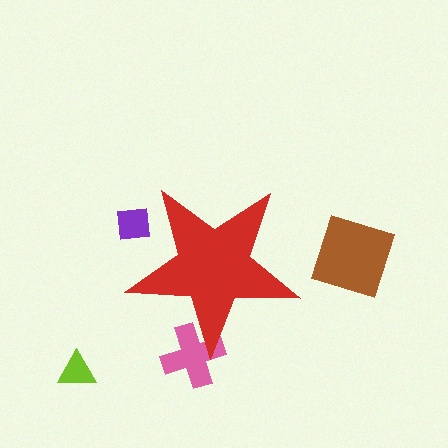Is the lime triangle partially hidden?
No, the lime triangle is fully visible.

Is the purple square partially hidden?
Yes, the purple square is partially hidden behind the red star.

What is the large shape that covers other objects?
A red star.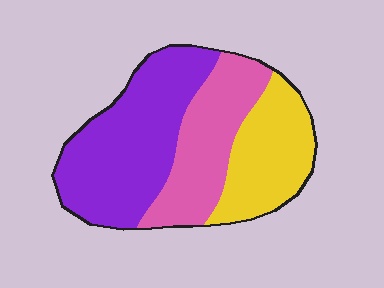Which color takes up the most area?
Purple, at roughly 45%.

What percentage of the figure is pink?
Pink takes up about one quarter (1/4) of the figure.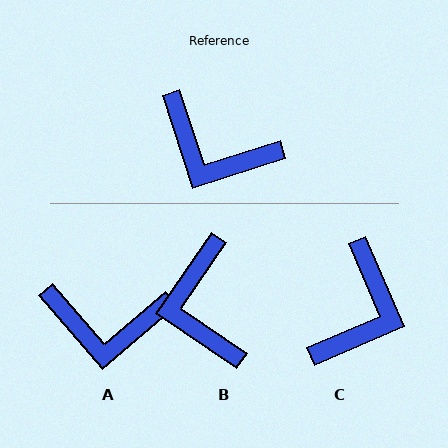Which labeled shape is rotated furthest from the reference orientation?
C, about 95 degrees away.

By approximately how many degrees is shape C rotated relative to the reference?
Approximately 95 degrees counter-clockwise.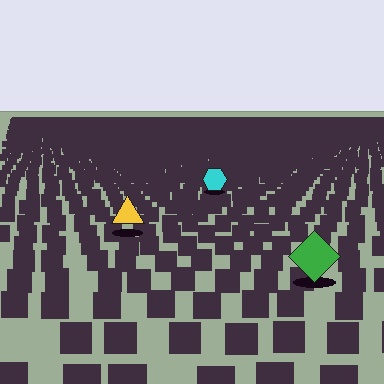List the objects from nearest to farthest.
From nearest to farthest: the green diamond, the yellow triangle, the cyan hexagon.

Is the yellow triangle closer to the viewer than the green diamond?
No. The green diamond is closer — you can tell from the texture gradient: the ground texture is coarser near it.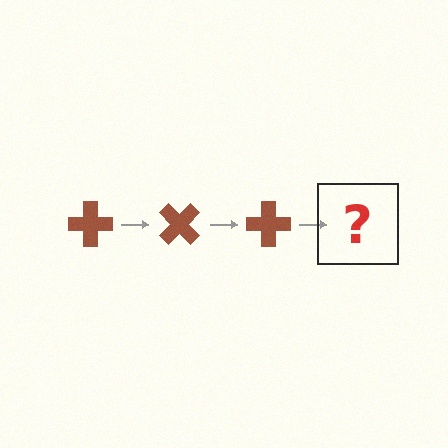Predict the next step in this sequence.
The next step is a brown cross rotated 135 degrees.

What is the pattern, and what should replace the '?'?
The pattern is that the cross rotates 45 degrees each step. The '?' should be a brown cross rotated 135 degrees.